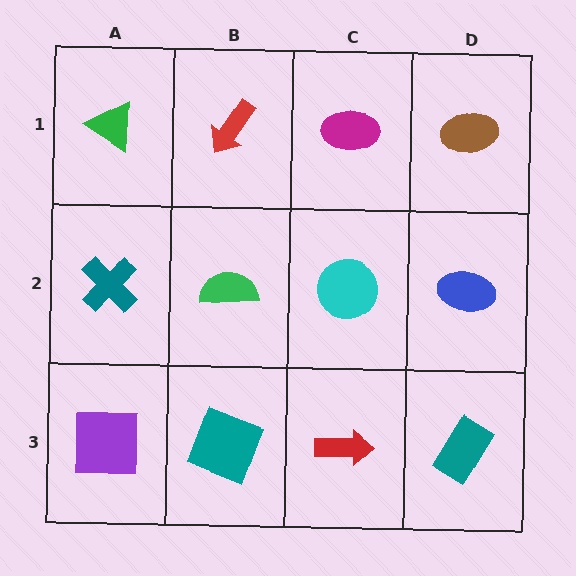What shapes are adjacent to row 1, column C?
A cyan circle (row 2, column C), a red arrow (row 1, column B), a brown ellipse (row 1, column D).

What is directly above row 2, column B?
A red arrow.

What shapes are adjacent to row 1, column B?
A green semicircle (row 2, column B), a green triangle (row 1, column A), a magenta ellipse (row 1, column C).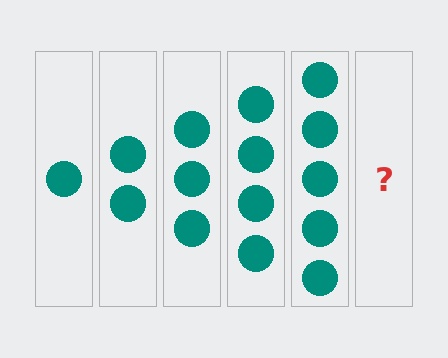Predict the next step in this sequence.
The next step is 6 circles.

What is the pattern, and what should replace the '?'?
The pattern is that each step adds one more circle. The '?' should be 6 circles.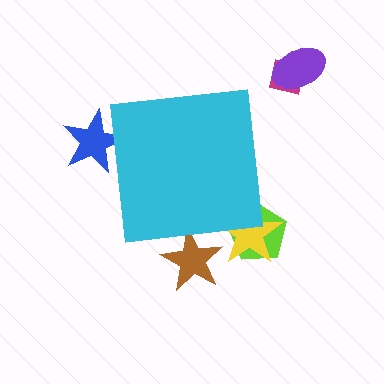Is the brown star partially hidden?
Yes, the brown star is partially hidden behind the cyan square.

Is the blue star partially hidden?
Yes, the blue star is partially hidden behind the cyan square.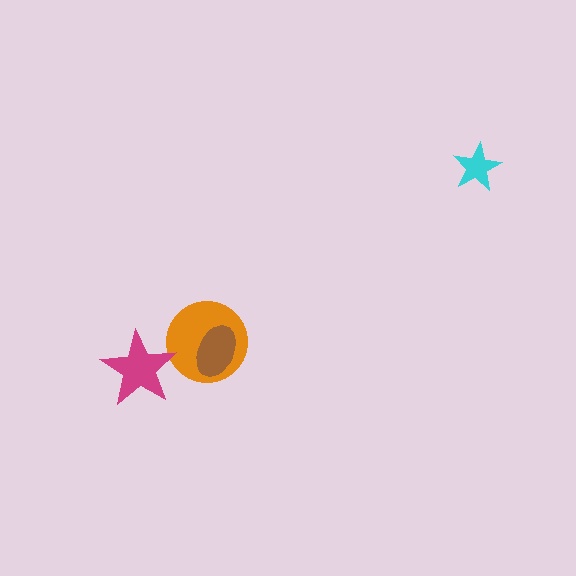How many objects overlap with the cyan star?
0 objects overlap with the cyan star.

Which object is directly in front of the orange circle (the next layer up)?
The brown ellipse is directly in front of the orange circle.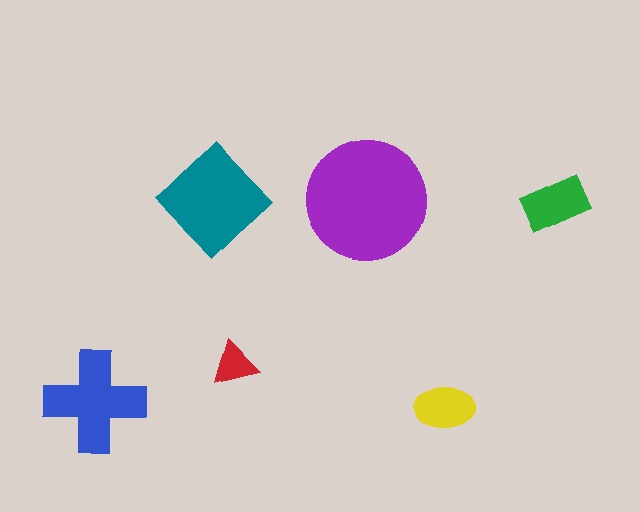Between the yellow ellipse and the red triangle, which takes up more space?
The yellow ellipse.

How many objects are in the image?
There are 6 objects in the image.